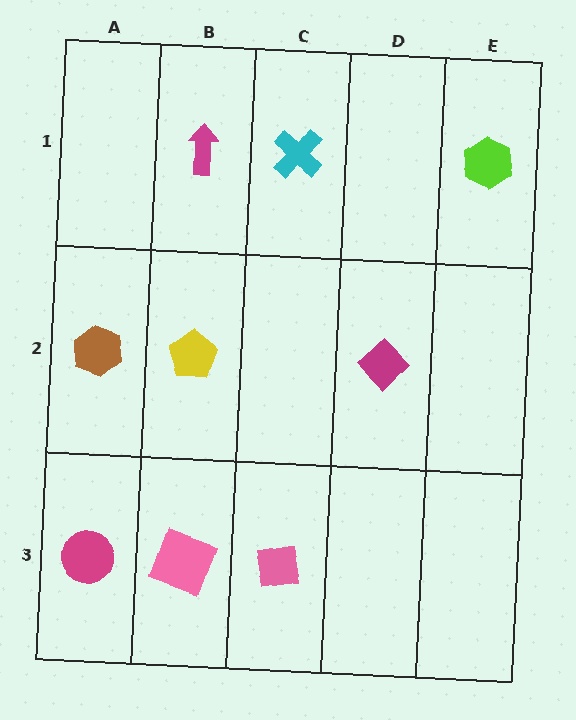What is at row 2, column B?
A yellow pentagon.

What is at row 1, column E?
A lime hexagon.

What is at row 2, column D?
A magenta diamond.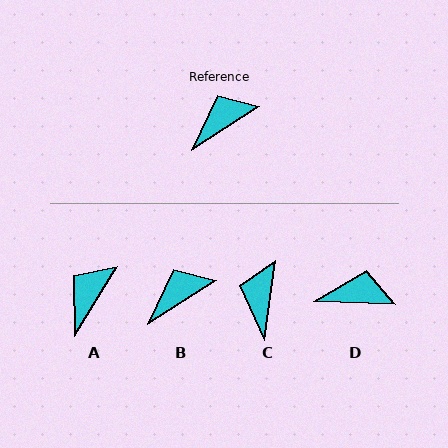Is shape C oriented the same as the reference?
No, it is off by about 50 degrees.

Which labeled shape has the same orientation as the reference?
B.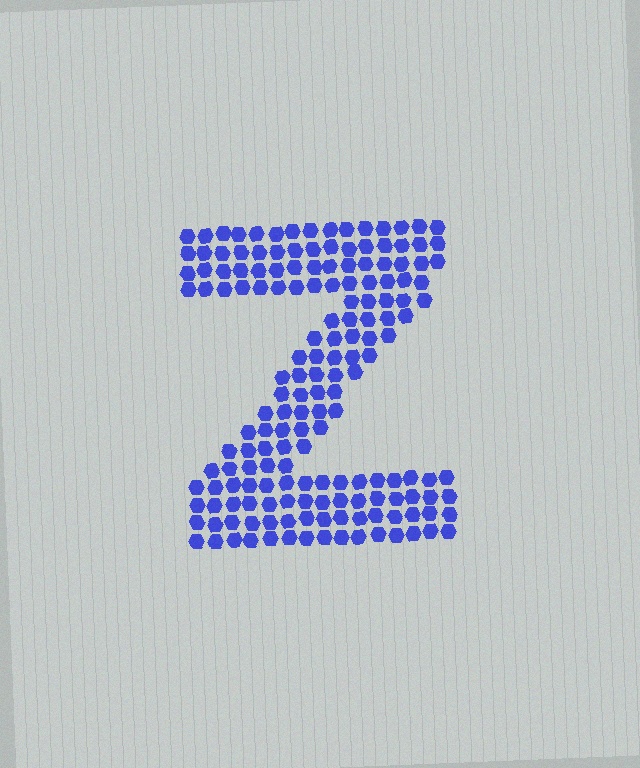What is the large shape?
The large shape is the letter Z.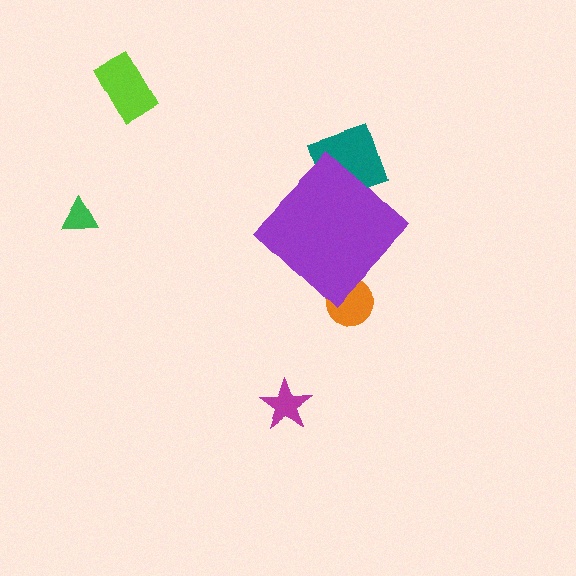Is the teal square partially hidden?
Yes, the teal square is partially hidden behind the purple diamond.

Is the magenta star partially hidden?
No, the magenta star is fully visible.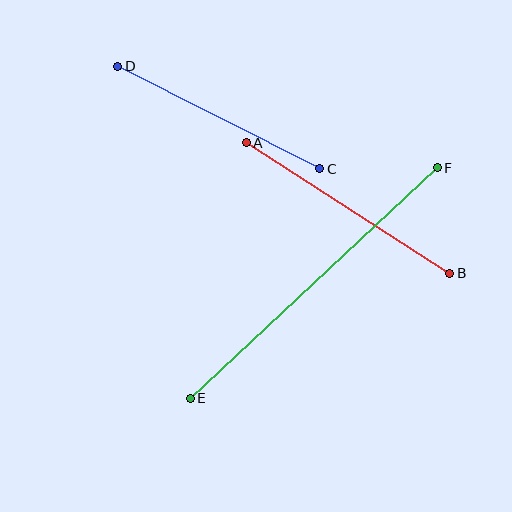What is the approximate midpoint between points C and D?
The midpoint is at approximately (219, 117) pixels.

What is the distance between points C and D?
The distance is approximately 227 pixels.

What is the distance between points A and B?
The distance is approximately 242 pixels.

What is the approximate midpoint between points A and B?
The midpoint is at approximately (348, 208) pixels.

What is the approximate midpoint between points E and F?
The midpoint is at approximately (314, 283) pixels.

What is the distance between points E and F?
The distance is approximately 338 pixels.